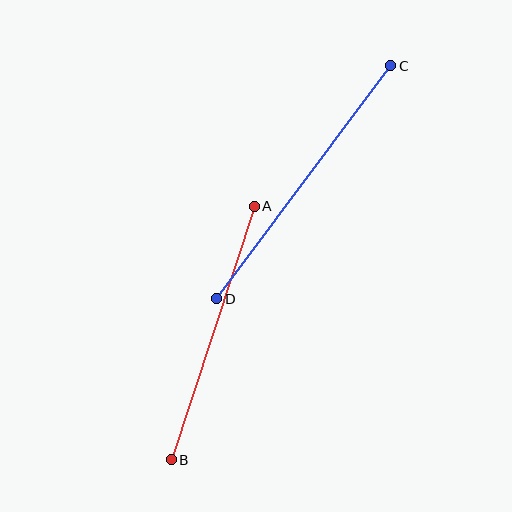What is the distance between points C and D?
The distance is approximately 291 pixels.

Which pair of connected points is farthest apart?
Points C and D are farthest apart.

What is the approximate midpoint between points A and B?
The midpoint is at approximately (213, 333) pixels.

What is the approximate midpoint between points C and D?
The midpoint is at approximately (304, 182) pixels.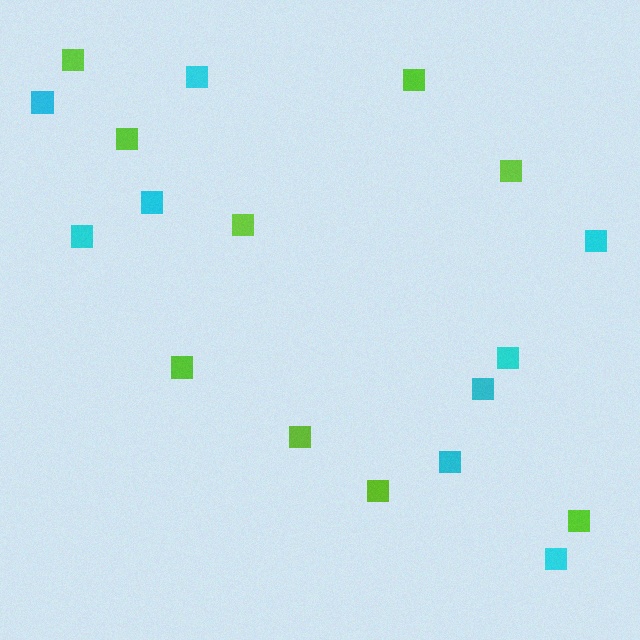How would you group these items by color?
There are 2 groups: one group of cyan squares (9) and one group of lime squares (9).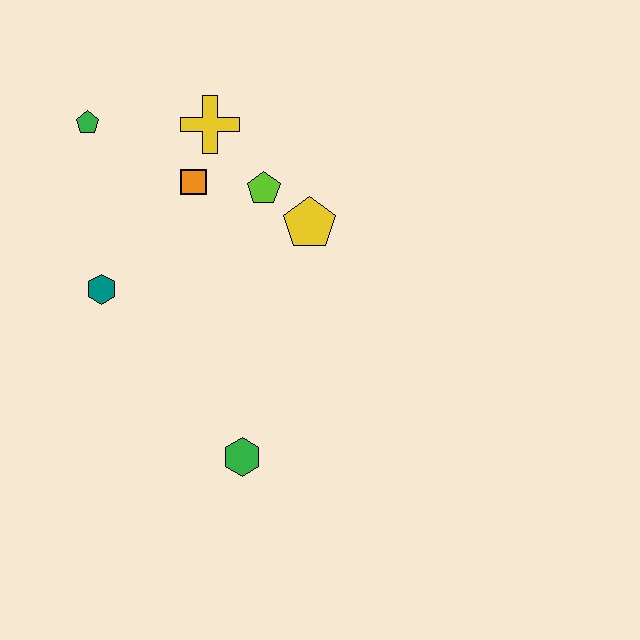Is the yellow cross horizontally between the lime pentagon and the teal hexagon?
Yes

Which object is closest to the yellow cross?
The orange square is closest to the yellow cross.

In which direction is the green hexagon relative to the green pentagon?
The green hexagon is below the green pentagon.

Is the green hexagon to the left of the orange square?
No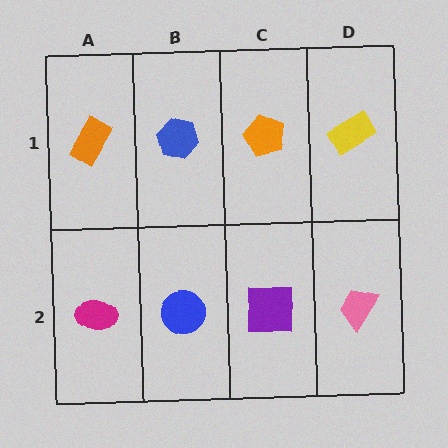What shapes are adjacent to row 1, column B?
A blue circle (row 2, column B), an orange rectangle (row 1, column A), an orange pentagon (row 1, column C).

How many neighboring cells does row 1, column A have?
2.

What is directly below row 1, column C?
A purple square.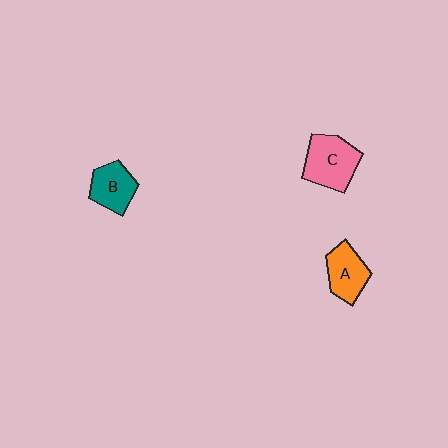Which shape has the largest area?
Shape C (pink).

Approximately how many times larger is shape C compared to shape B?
Approximately 1.4 times.